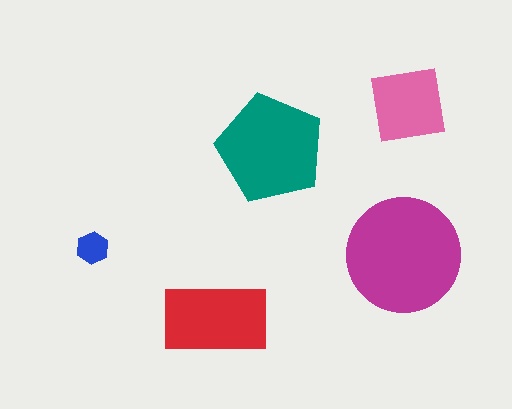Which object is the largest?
The magenta circle.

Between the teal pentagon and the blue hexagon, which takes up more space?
The teal pentagon.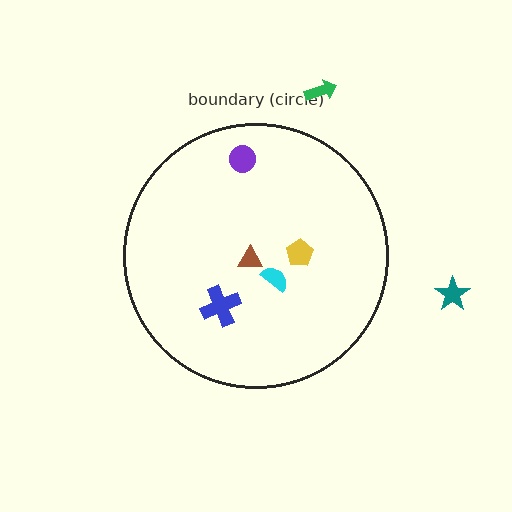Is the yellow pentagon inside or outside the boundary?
Inside.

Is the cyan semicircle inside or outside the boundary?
Inside.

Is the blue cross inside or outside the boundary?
Inside.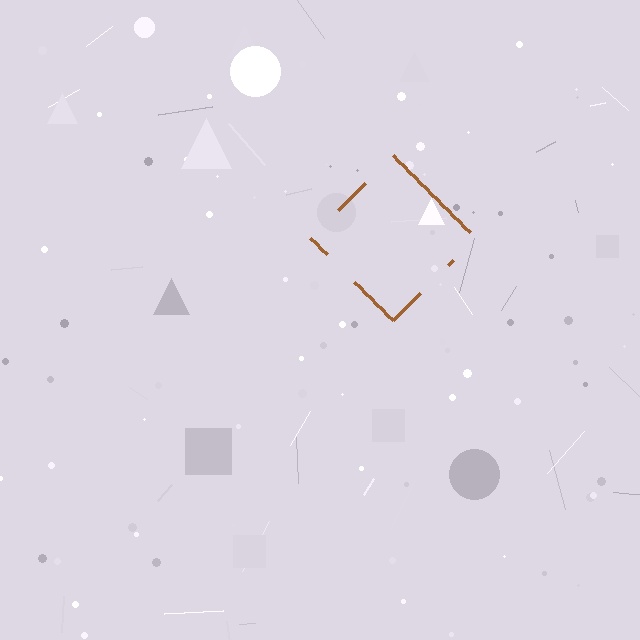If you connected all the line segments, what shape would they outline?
They would outline a diamond.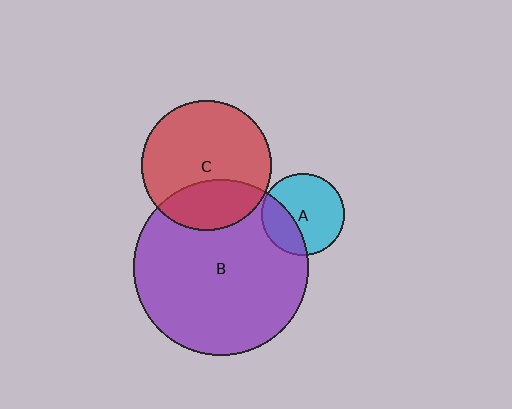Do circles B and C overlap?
Yes.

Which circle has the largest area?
Circle B (purple).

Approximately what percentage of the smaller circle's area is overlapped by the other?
Approximately 30%.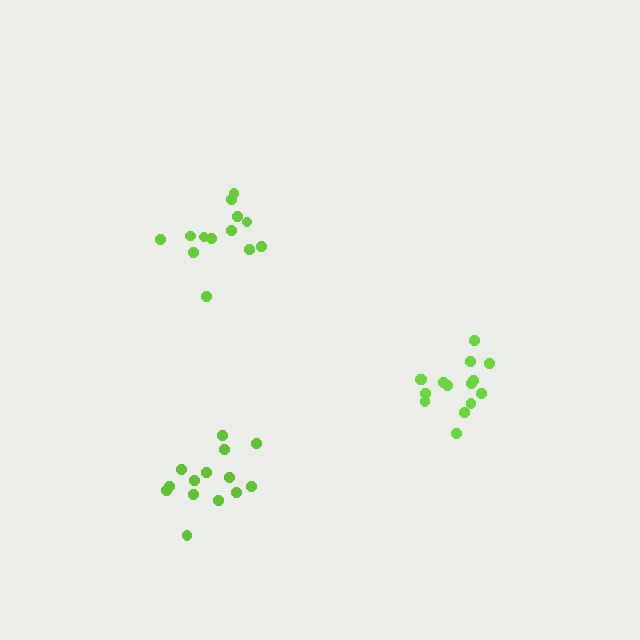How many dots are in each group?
Group 1: 13 dots, Group 2: 14 dots, Group 3: 15 dots (42 total).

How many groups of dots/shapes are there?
There are 3 groups.